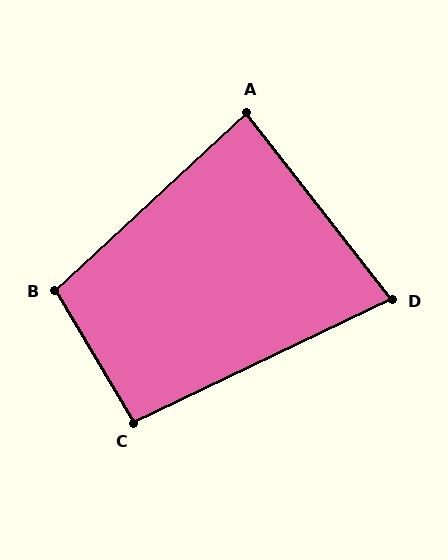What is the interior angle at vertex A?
Approximately 85 degrees (acute).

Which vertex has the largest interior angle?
B, at approximately 102 degrees.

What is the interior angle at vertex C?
Approximately 95 degrees (obtuse).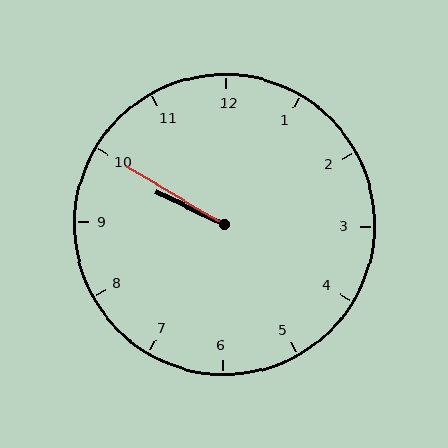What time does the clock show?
9:50.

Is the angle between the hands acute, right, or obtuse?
It is acute.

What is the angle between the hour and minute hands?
Approximately 5 degrees.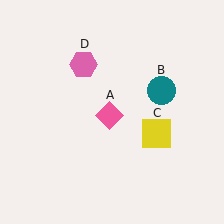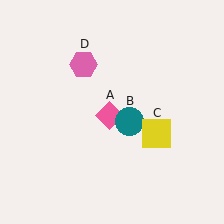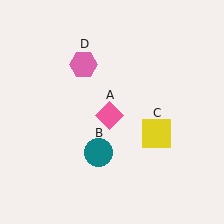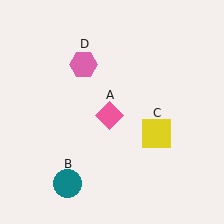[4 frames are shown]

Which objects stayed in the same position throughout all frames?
Pink diamond (object A) and yellow square (object C) and pink hexagon (object D) remained stationary.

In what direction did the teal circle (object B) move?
The teal circle (object B) moved down and to the left.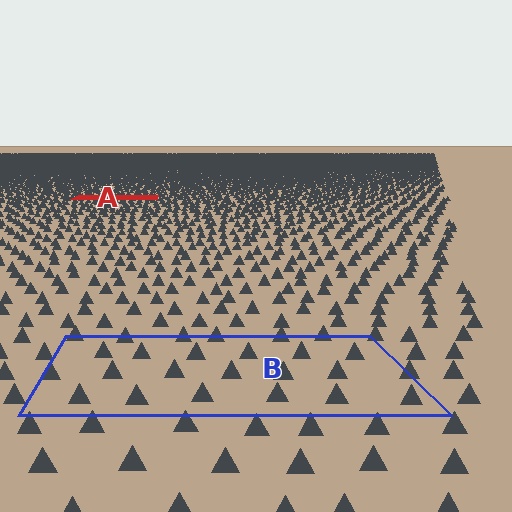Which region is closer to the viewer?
Region B is closer. The texture elements there are larger and more spread out.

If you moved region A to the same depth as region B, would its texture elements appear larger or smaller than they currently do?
They would appear larger. At a closer depth, the same texture elements are projected at a bigger on-screen size.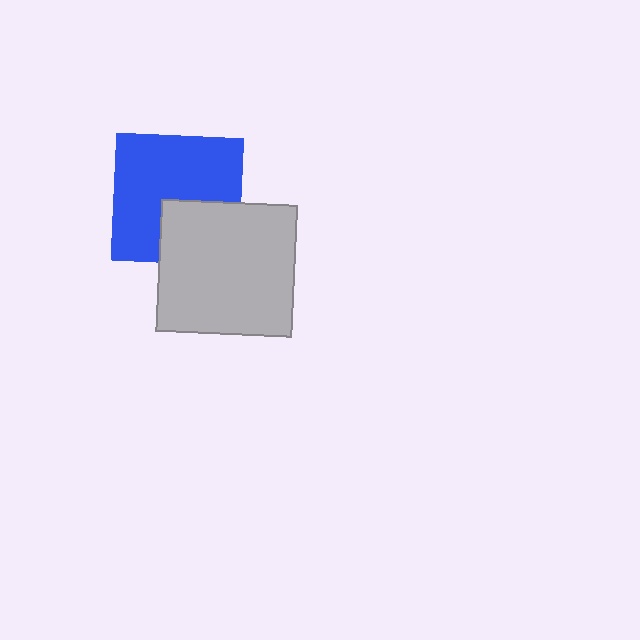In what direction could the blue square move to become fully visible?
The blue square could move up. That would shift it out from behind the light gray rectangle entirely.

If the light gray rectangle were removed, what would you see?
You would see the complete blue square.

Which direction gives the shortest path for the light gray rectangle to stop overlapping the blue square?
Moving down gives the shortest separation.